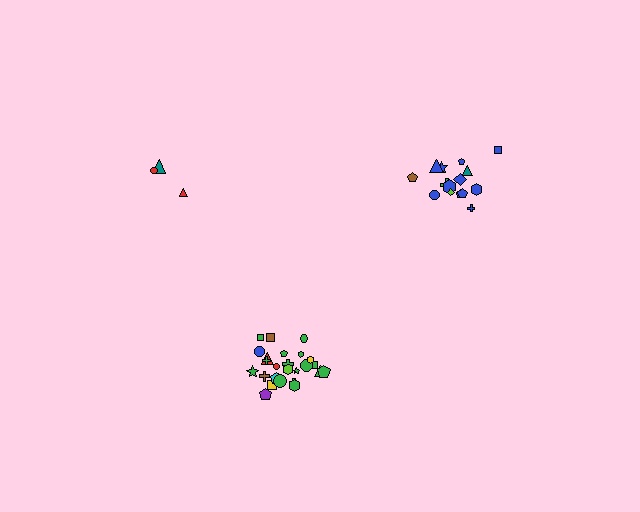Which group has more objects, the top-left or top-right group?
The top-right group.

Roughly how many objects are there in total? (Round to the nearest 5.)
Roughly 45 objects in total.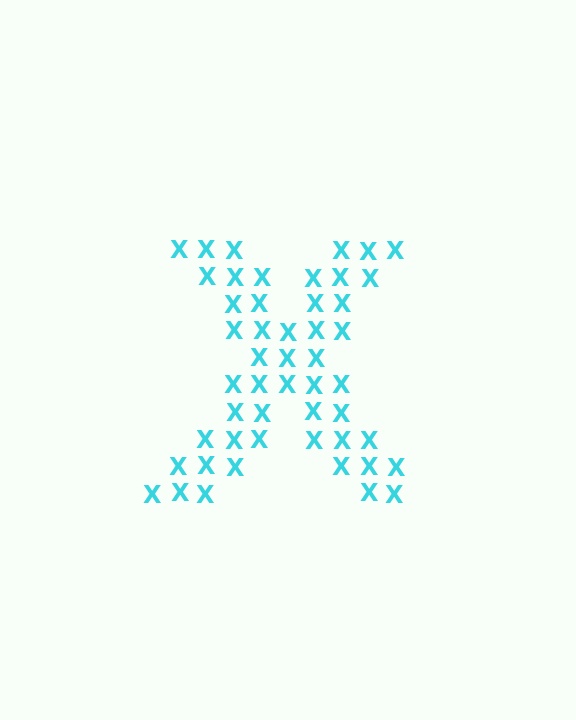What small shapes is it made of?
It is made of small letter X's.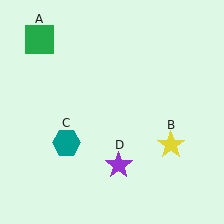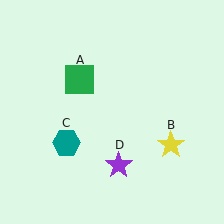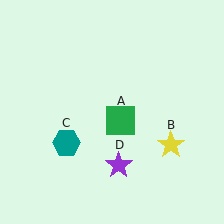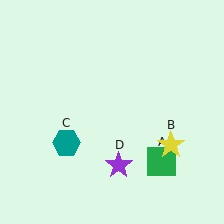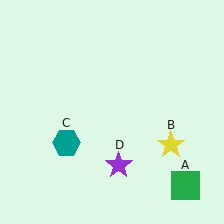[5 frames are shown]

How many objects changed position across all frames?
1 object changed position: green square (object A).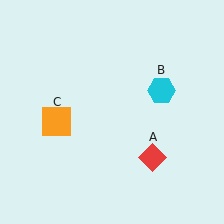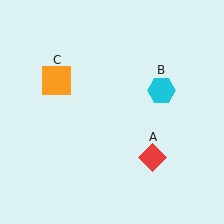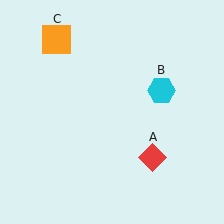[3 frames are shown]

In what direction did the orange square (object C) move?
The orange square (object C) moved up.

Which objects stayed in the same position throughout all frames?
Red diamond (object A) and cyan hexagon (object B) remained stationary.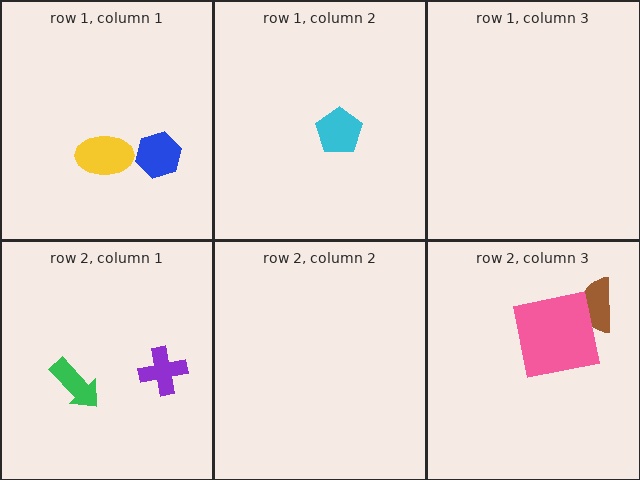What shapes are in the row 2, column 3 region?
The brown semicircle, the pink square.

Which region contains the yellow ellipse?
The row 1, column 1 region.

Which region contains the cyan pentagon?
The row 1, column 2 region.